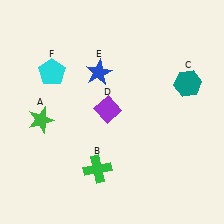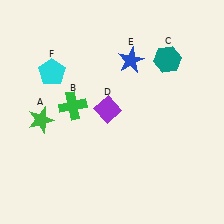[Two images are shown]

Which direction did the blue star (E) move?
The blue star (E) moved right.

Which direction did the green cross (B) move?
The green cross (B) moved up.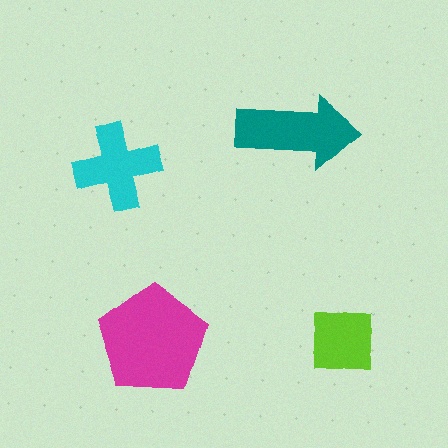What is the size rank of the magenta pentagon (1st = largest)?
1st.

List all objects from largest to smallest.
The magenta pentagon, the teal arrow, the cyan cross, the lime square.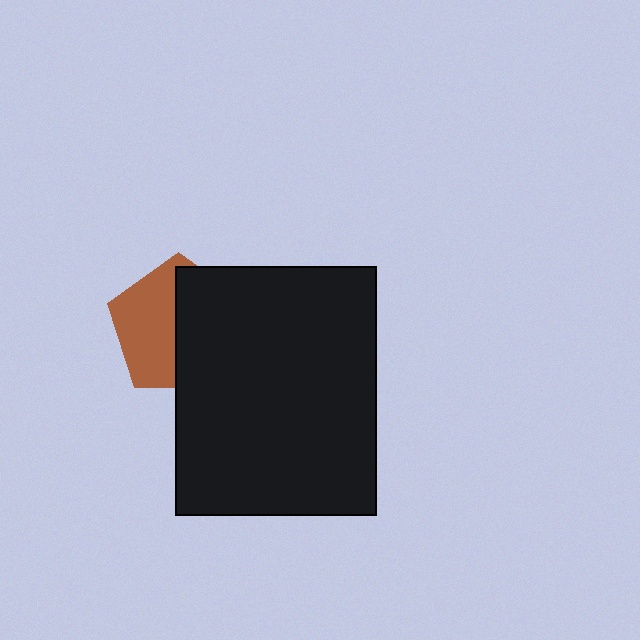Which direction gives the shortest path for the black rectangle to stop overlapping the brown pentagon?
Moving right gives the shortest separation.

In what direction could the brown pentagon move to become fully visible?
The brown pentagon could move left. That would shift it out from behind the black rectangle entirely.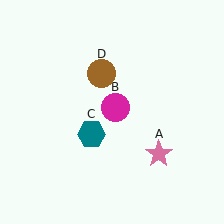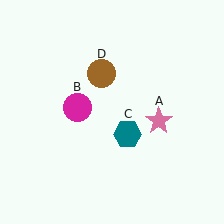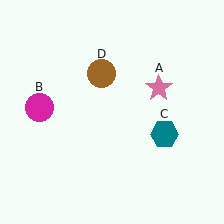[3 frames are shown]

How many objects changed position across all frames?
3 objects changed position: pink star (object A), magenta circle (object B), teal hexagon (object C).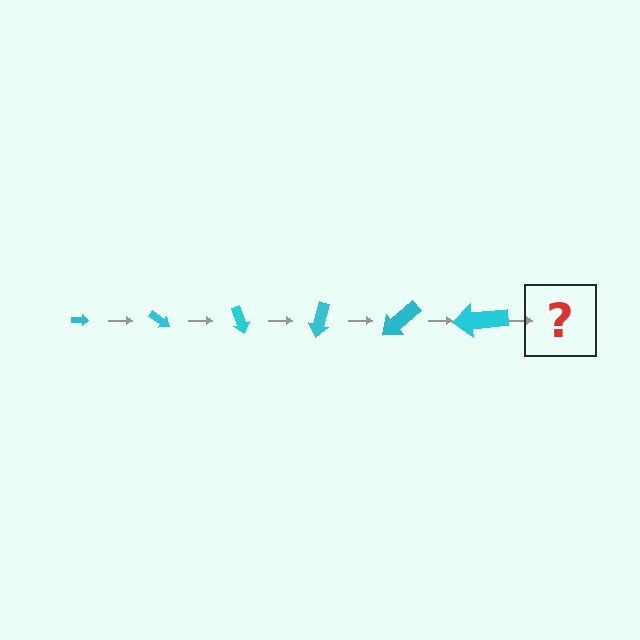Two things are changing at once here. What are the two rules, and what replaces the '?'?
The two rules are that the arrow grows larger each step and it rotates 35 degrees each step. The '?' should be an arrow, larger than the previous one and rotated 210 degrees from the start.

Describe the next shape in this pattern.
It should be an arrow, larger than the previous one and rotated 210 degrees from the start.